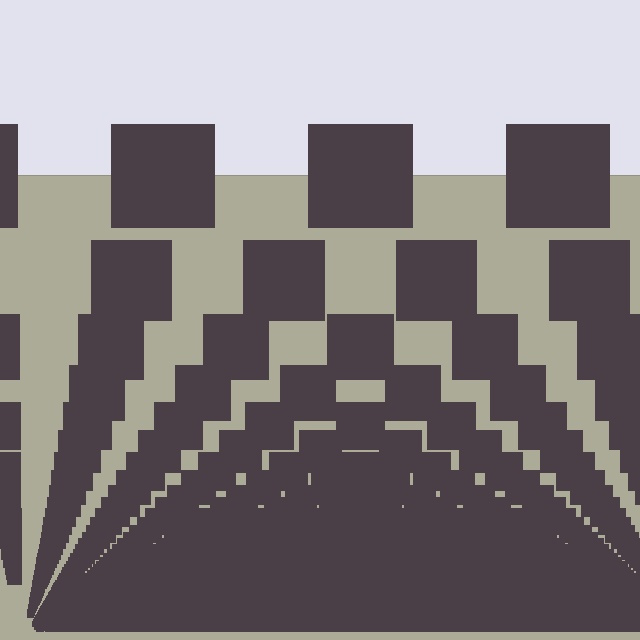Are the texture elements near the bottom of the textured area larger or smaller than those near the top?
Smaller. The gradient is inverted — elements near the bottom are smaller and denser.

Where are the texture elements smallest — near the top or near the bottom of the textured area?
Near the bottom.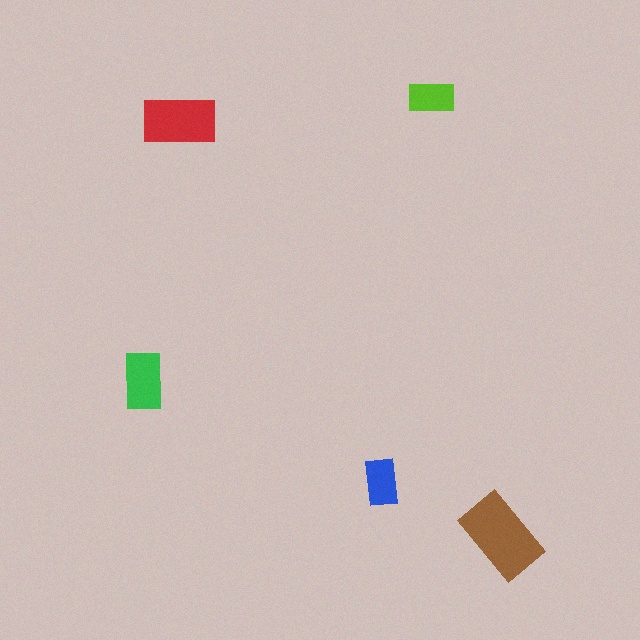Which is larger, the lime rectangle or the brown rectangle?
The brown one.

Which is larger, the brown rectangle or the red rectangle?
The brown one.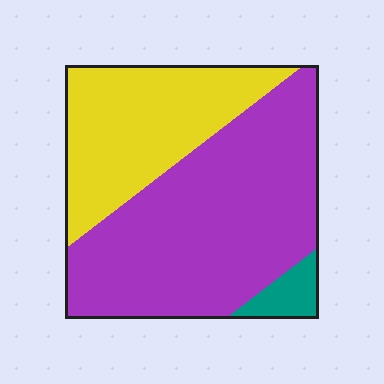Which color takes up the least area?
Teal, at roughly 5%.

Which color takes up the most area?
Purple, at roughly 60%.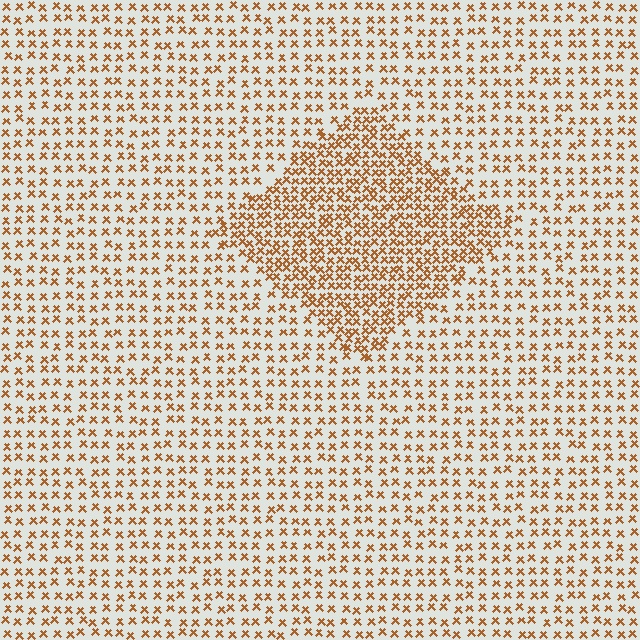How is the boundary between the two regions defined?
The boundary is defined by a change in element density (approximately 2.0x ratio). All elements are the same color, size, and shape.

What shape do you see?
I see a diamond.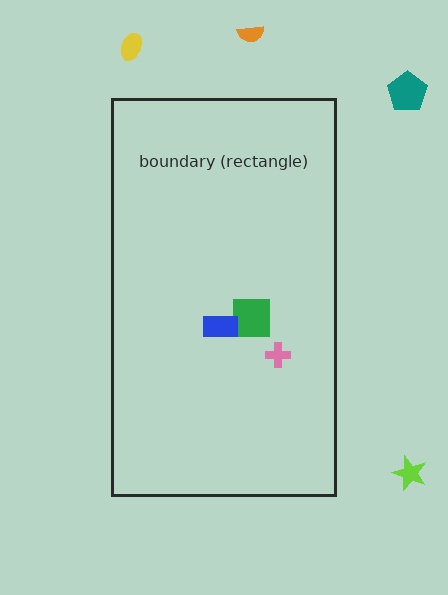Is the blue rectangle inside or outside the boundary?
Inside.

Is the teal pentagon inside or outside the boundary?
Outside.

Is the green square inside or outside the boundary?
Inside.